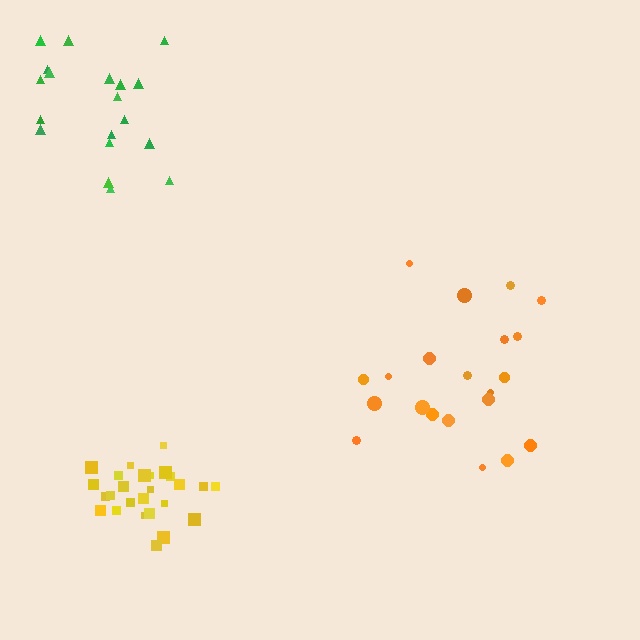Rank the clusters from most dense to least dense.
yellow, green, orange.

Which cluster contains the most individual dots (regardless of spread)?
Yellow (26).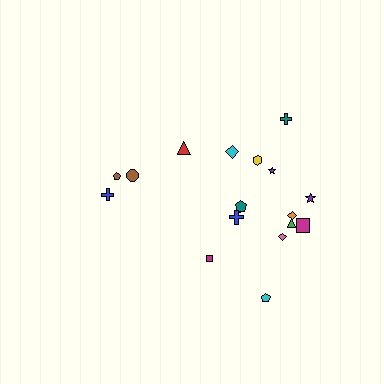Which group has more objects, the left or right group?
The right group.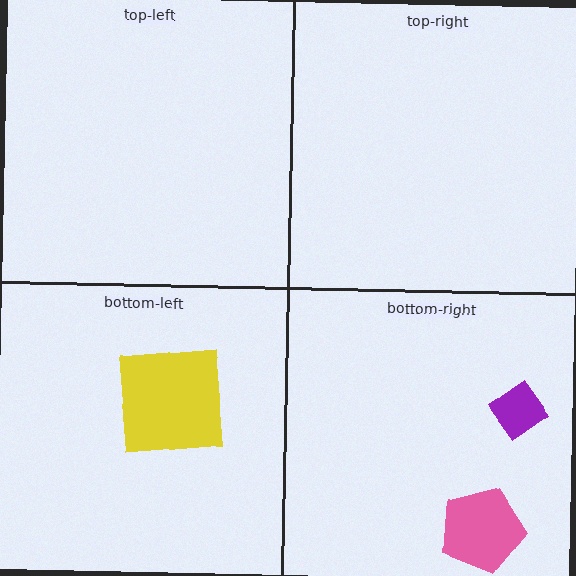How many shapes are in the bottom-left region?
1.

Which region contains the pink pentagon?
The bottom-right region.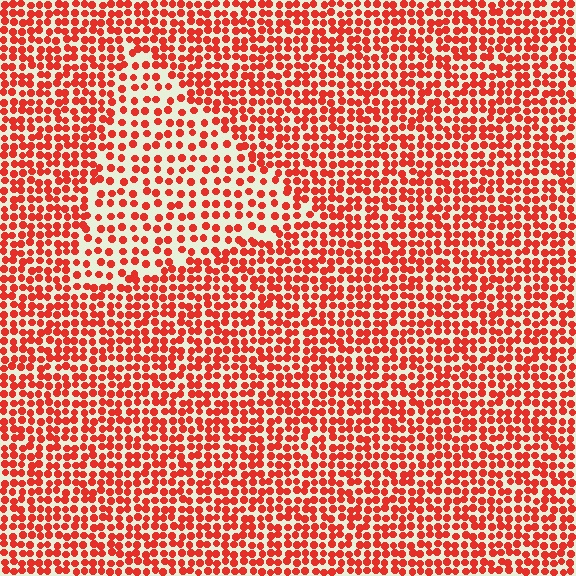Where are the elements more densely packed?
The elements are more densely packed outside the triangle boundary.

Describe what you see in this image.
The image contains small red elements arranged at two different densities. A triangle-shaped region is visible where the elements are less densely packed than the surrounding area.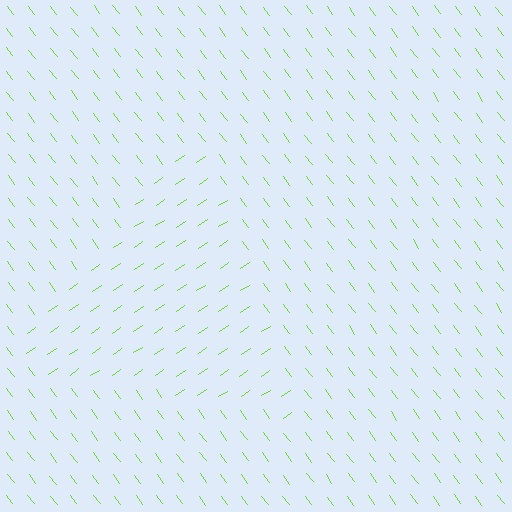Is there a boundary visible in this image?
Yes, there is a texture boundary formed by a change in line orientation.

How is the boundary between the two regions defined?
The boundary is defined purely by a change in line orientation (approximately 87 degrees difference). All lines are the same color and thickness.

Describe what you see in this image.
The image is filled with small lime line segments. A triangle region in the image has lines oriented differently from the surrounding lines, creating a visible texture boundary.